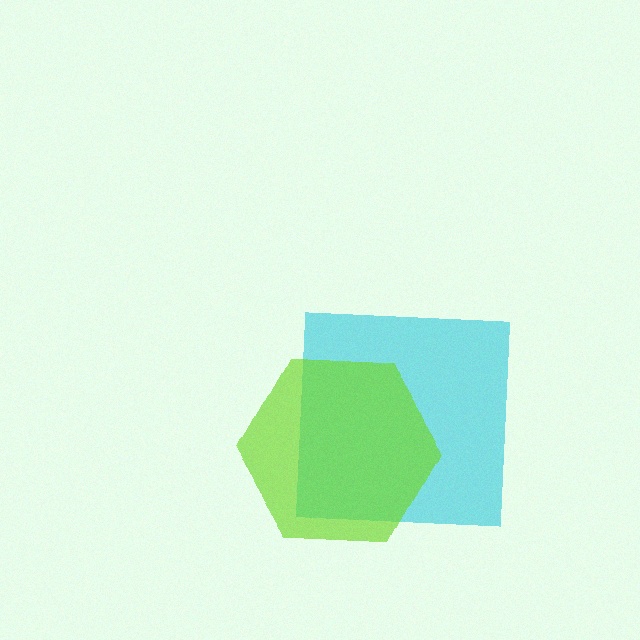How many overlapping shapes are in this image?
There are 2 overlapping shapes in the image.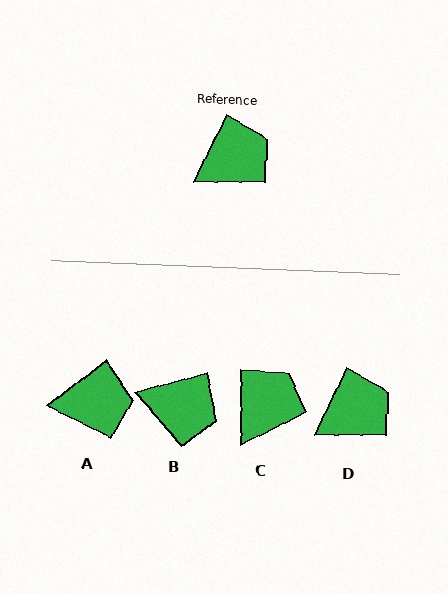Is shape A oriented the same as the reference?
No, it is off by about 27 degrees.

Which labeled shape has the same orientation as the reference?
D.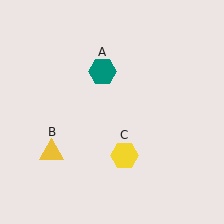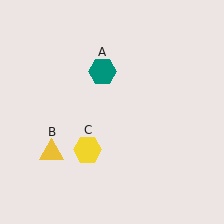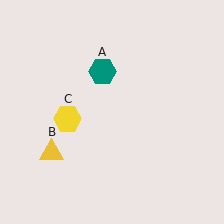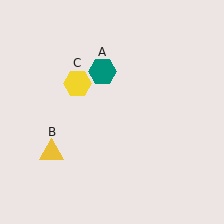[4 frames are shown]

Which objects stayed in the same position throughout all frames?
Teal hexagon (object A) and yellow triangle (object B) remained stationary.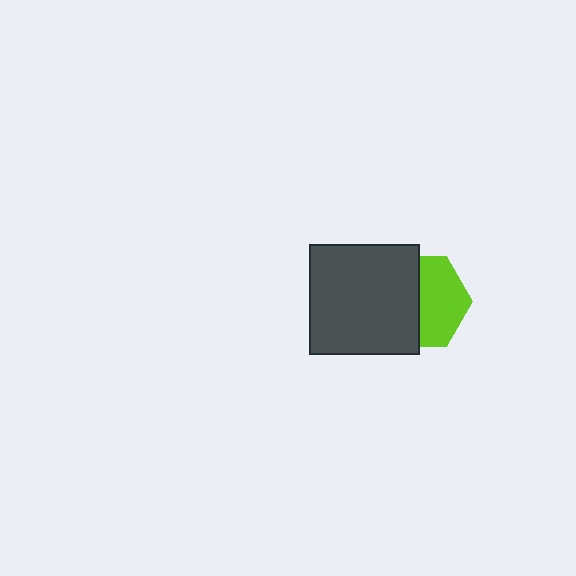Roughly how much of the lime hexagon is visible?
About half of it is visible (roughly 51%).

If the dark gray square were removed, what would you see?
You would see the complete lime hexagon.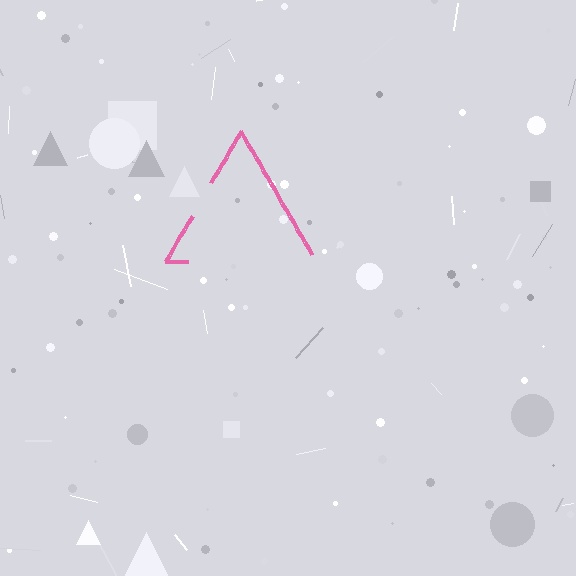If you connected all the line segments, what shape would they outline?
They would outline a triangle.